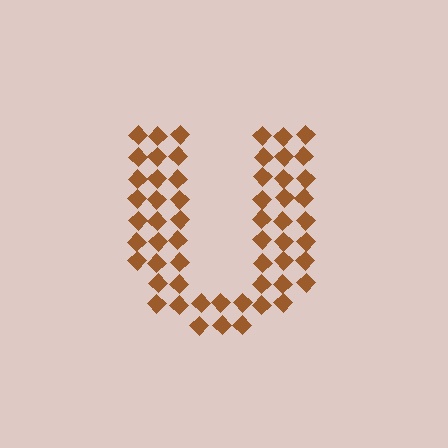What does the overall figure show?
The overall figure shows the letter U.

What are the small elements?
The small elements are diamonds.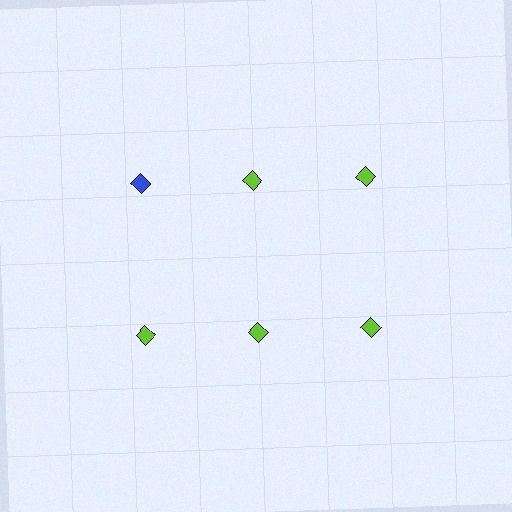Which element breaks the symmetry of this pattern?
The blue diamond in the top row, leftmost column breaks the symmetry. All other shapes are lime diamonds.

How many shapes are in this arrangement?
There are 6 shapes arranged in a grid pattern.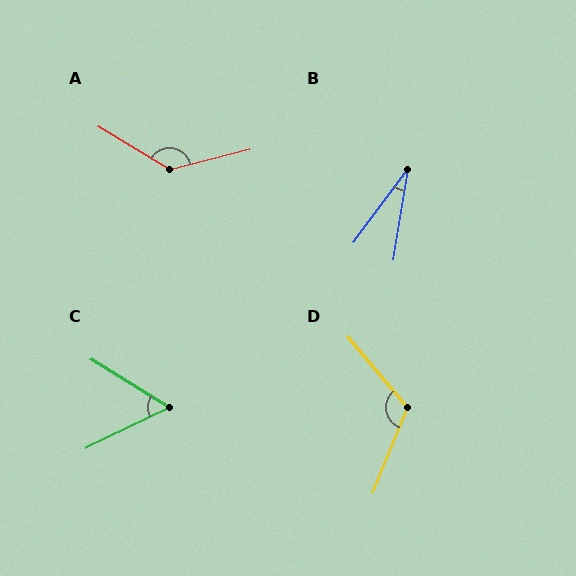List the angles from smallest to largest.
B (28°), C (58°), D (118°), A (134°).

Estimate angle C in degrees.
Approximately 58 degrees.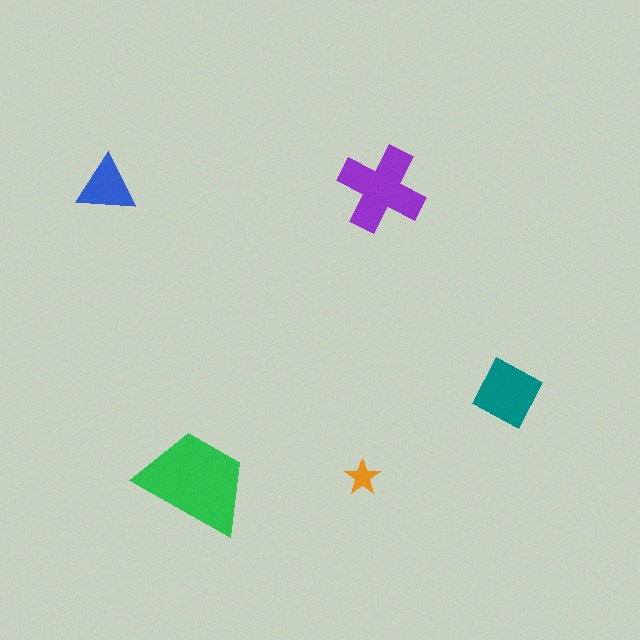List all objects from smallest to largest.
The orange star, the blue triangle, the teal square, the purple cross, the green trapezoid.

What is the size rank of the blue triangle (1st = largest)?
4th.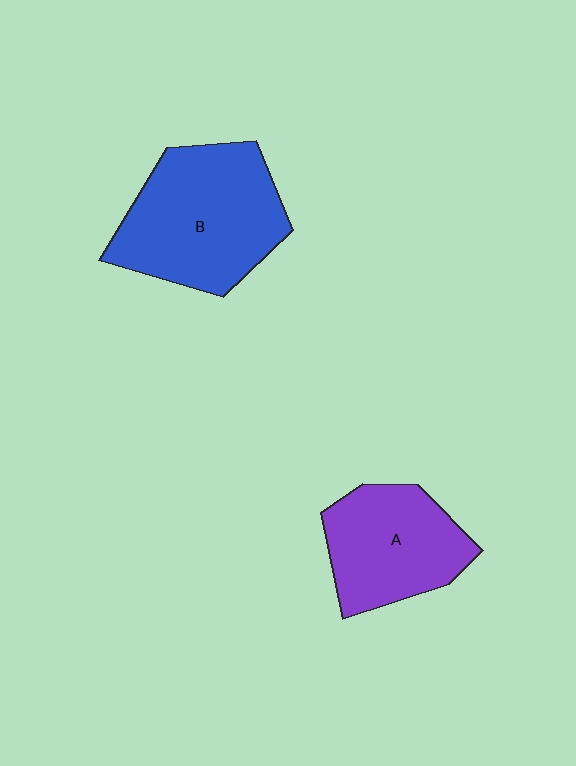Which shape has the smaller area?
Shape A (purple).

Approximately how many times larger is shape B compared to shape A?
Approximately 1.3 times.